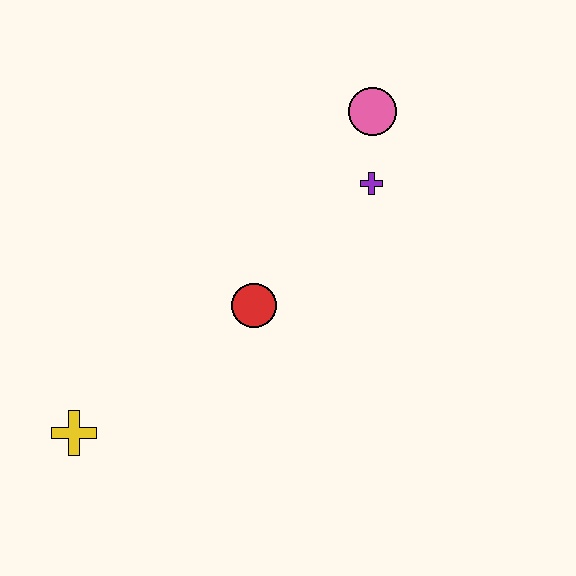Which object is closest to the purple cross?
The pink circle is closest to the purple cross.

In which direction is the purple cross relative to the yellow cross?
The purple cross is to the right of the yellow cross.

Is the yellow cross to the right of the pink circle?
No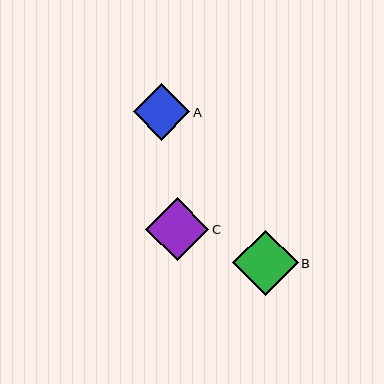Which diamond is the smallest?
Diamond A is the smallest with a size of approximately 57 pixels.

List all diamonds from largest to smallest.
From largest to smallest: B, C, A.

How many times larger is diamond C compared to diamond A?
Diamond C is approximately 1.1 times the size of diamond A.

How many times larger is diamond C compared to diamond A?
Diamond C is approximately 1.1 times the size of diamond A.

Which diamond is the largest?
Diamond B is the largest with a size of approximately 65 pixels.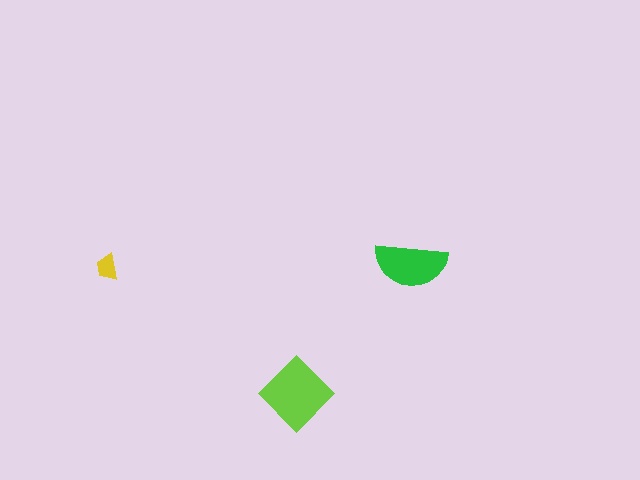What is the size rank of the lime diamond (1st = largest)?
1st.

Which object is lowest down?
The lime diamond is bottommost.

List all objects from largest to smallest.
The lime diamond, the green semicircle, the yellow trapezoid.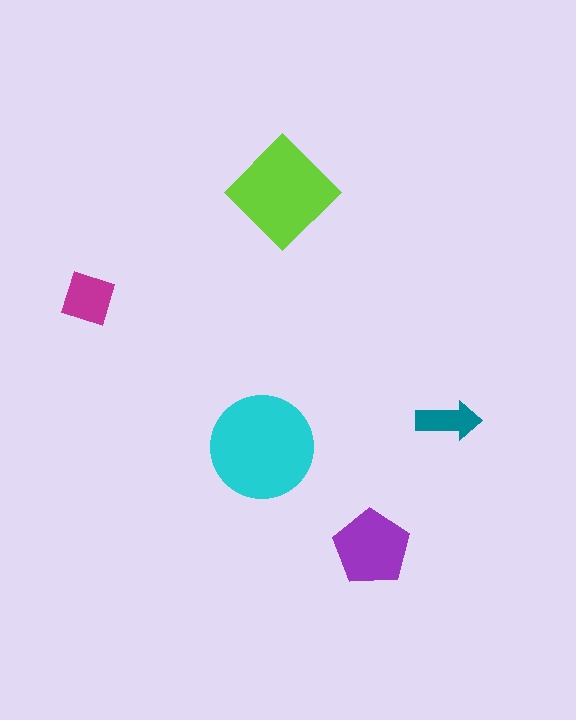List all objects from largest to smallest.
The cyan circle, the lime diamond, the purple pentagon, the magenta square, the teal arrow.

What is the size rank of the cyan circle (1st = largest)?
1st.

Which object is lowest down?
The purple pentagon is bottommost.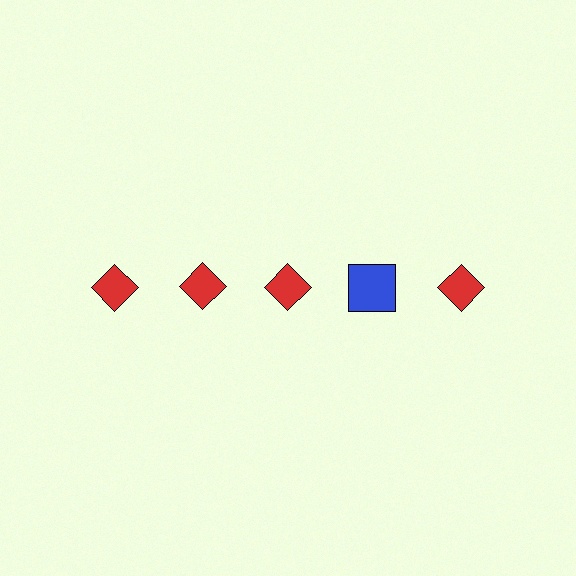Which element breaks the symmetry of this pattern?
The blue square in the top row, second from right column breaks the symmetry. All other shapes are red diamonds.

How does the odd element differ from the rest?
It differs in both color (blue instead of red) and shape (square instead of diamond).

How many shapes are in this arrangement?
There are 5 shapes arranged in a grid pattern.